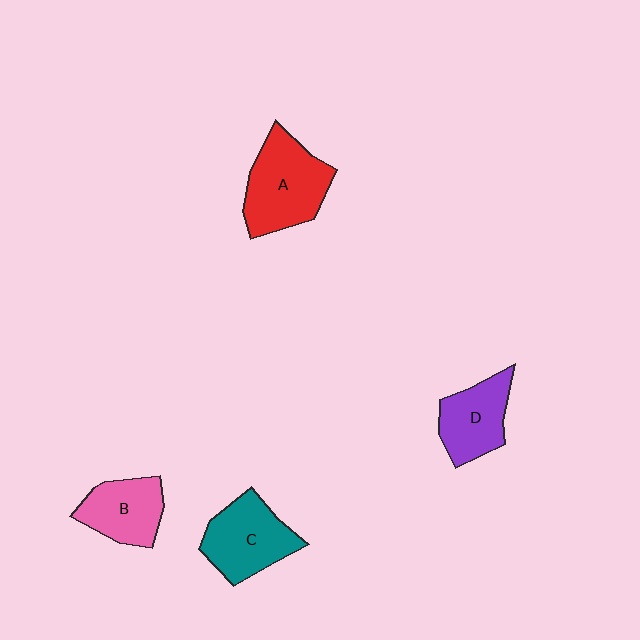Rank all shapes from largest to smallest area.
From largest to smallest: A (red), C (teal), D (purple), B (pink).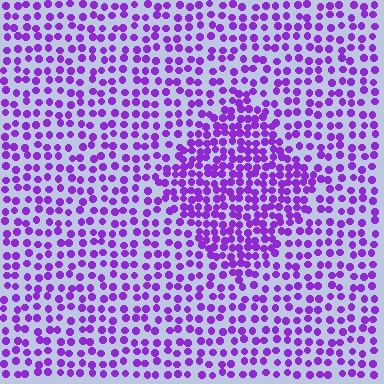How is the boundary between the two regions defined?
The boundary is defined by a change in element density (approximately 1.8x ratio). All elements are the same color, size, and shape.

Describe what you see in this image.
The image contains small purple elements arranged at two different densities. A diamond-shaped region is visible where the elements are more densely packed than the surrounding area.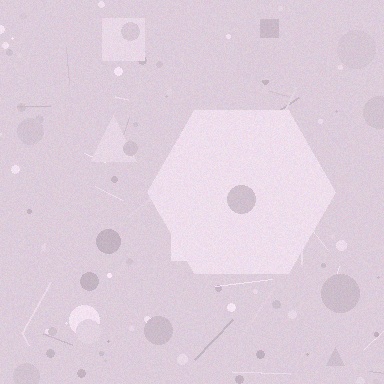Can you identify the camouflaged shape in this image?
The camouflaged shape is a hexagon.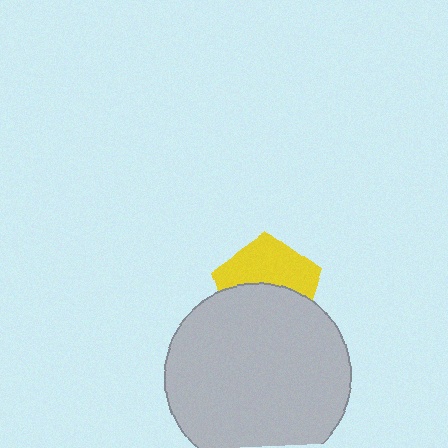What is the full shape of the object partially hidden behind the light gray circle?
The partially hidden object is a yellow pentagon.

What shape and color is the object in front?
The object in front is a light gray circle.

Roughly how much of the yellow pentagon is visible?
About half of it is visible (roughly 49%).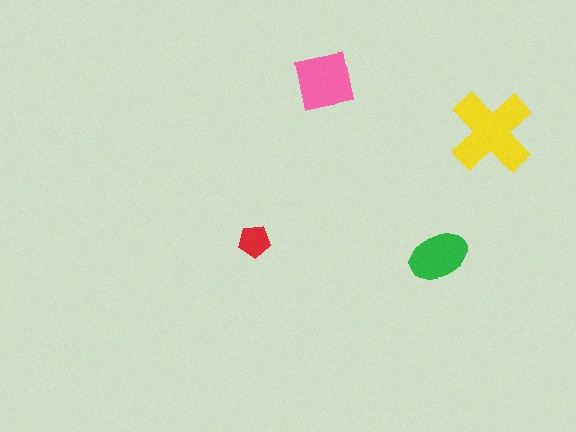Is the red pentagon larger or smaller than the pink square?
Smaller.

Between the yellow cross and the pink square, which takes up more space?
The yellow cross.